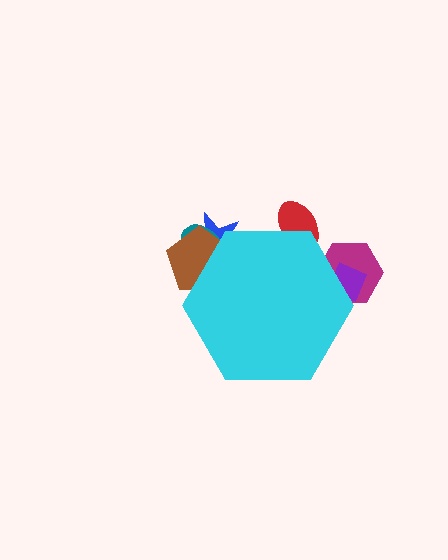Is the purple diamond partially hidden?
Yes, the purple diamond is partially hidden behind the cyan hexagon.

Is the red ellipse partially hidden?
Yes, the red ellipse is partially hidden behind the cyan hexagon.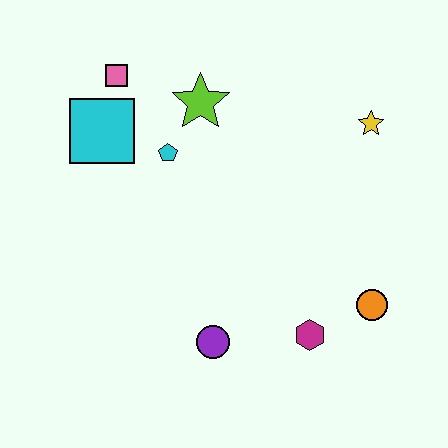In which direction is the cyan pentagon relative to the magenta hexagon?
The cyan pentagon is above the magenta hexagon.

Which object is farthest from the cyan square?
The orange circle is farthest from the cyan square.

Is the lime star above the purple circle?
Yes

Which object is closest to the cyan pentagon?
The lime star is closest to the cyan pentagon.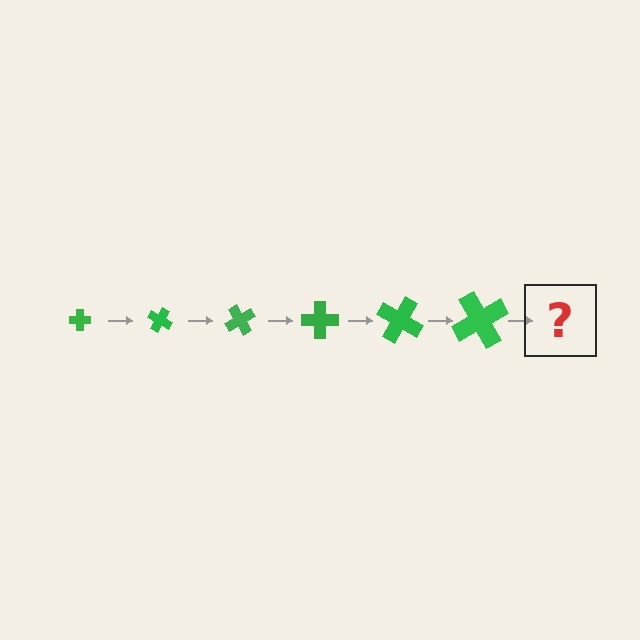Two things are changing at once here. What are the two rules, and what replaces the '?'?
The two rules are that the cross grows larger each step and it rotates 30 degrees each step. The '?' should be a cross, larger than the previous one and rotated 180 degrees from the start.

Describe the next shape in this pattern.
It should be a cross, larger than the previous one and rotated 180 degrees from the start.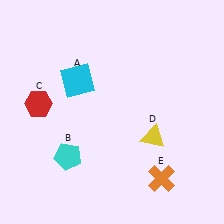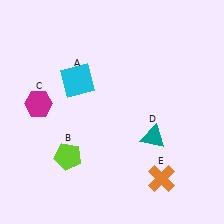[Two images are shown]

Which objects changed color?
B changed from cyan to lime. C changed from red to magenta. D changed from yellow to teal.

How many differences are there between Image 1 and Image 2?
There are 3 differences between the two images.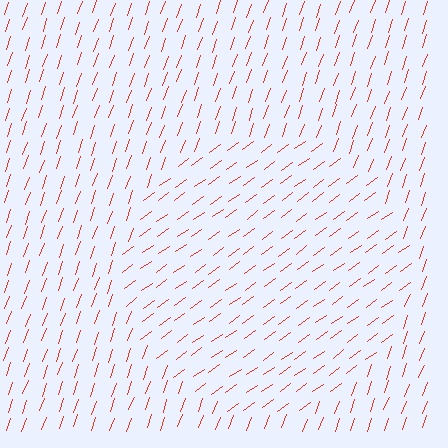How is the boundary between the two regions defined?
The boundary is defined purely by a change in line orientation (approximately 34 degrees difference). All lines are the same color and thickness.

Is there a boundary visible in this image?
Yes, there is a texture boundary formed by a change in line orientation.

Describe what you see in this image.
The image is filled with small red line segments. A circle region in the image has lines oriented differently from the surrounding lines, creating a visible texture boundary.